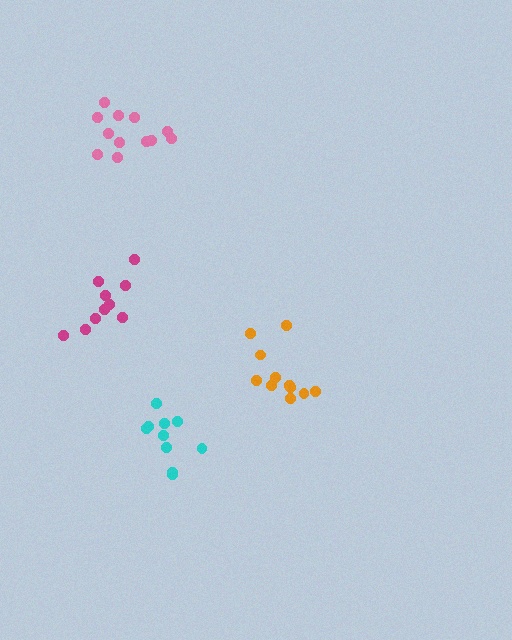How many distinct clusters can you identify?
There are 4 distinct clusters.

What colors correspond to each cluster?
The clusters are colored: magenta, pink, cyan, orange.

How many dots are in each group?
Group 1: 10 dots, Group 2: 12 dots, Group 3: 10 dots, Group 4: 11 dots (43 total).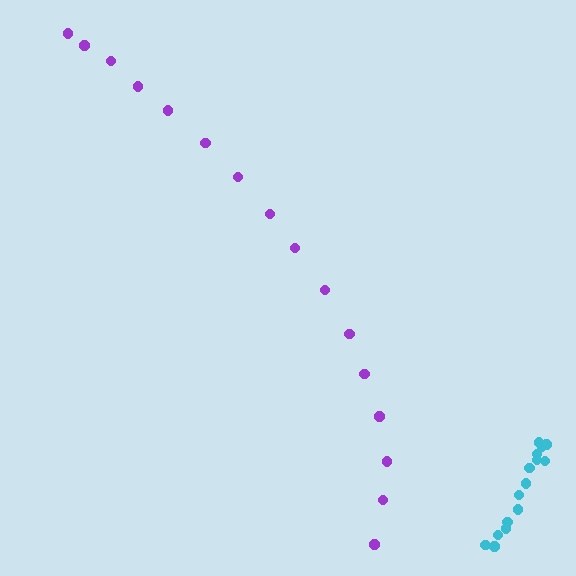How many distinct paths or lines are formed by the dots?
There are 2 distinct paths.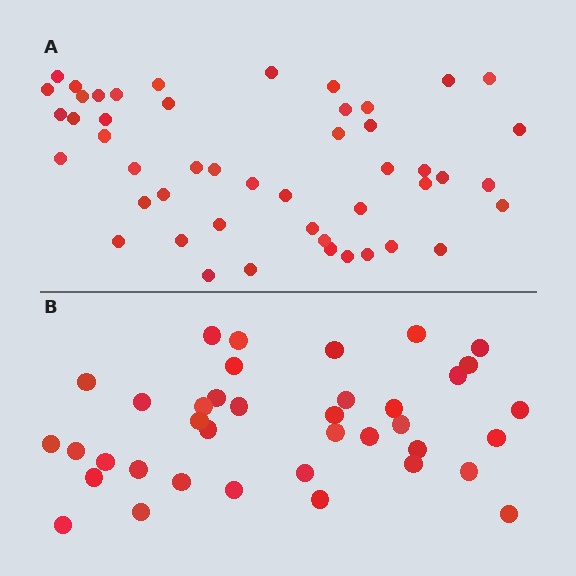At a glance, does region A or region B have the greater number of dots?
Region A (the top region) has more dots.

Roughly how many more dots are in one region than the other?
Region A has roughly 10 or so more dots than region B.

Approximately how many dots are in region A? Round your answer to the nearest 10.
About 50 dots. (The exact count is 48, which rounds to 50.)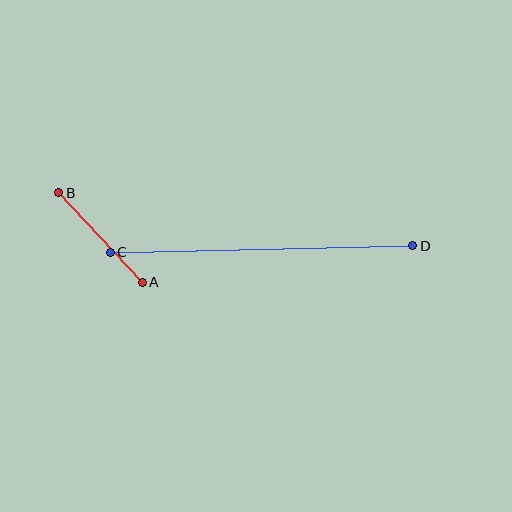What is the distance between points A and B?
The distance is approximately 122 pixels.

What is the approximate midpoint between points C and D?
The midpoint is at approximately (262, 249) pixels.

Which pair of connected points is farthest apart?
Points C and D are farthest apart.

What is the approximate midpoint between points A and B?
The midpoint is at approximately (101, 238) pixels.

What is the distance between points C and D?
The distance is approximately 302 pixels.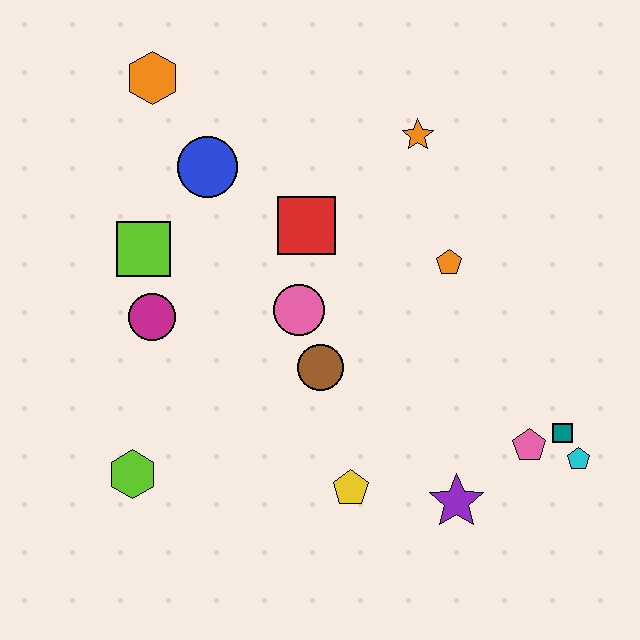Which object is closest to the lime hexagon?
The magenta circle is closest to the lime hexagon.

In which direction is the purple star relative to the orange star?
The purple star is below the orange star.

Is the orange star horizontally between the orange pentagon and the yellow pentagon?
Yes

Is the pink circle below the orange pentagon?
Yes